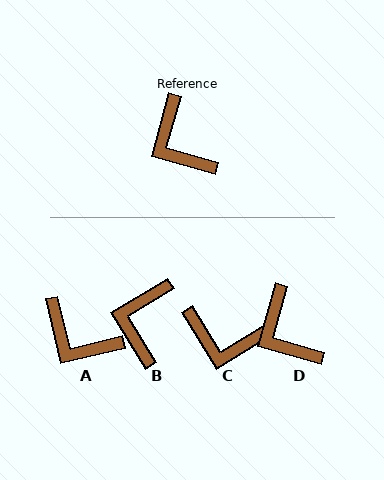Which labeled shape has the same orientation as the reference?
D.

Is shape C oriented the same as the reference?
No, it is off by about 47 degrees.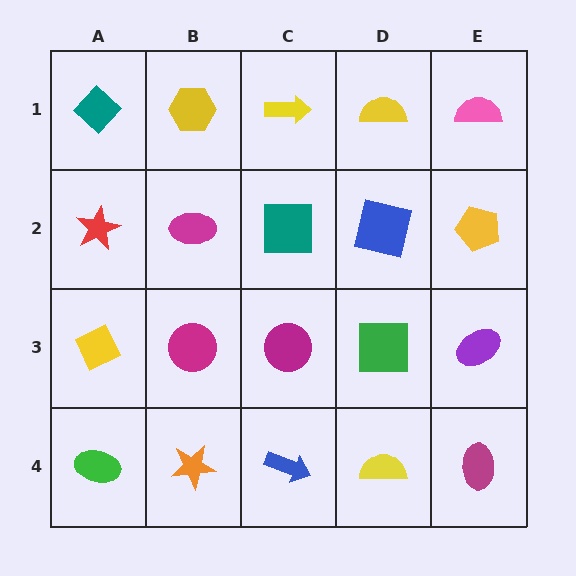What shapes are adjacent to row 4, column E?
A purple ellipse (row 3, column E), a yellow semicircle (row 4, column D).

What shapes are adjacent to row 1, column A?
A red star (row 2, column A), a yellow hexagon (row 1, column B).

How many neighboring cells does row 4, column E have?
2.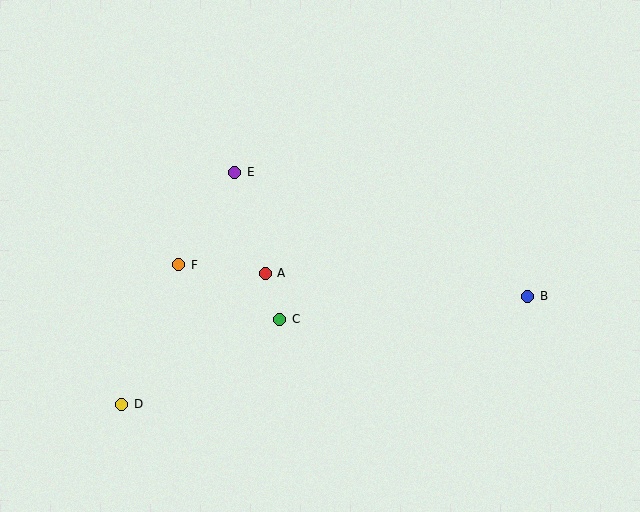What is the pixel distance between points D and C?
The distance between D and C is 180 pixels.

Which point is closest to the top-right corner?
Point B is closest to the top-right corner.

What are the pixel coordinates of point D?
Point D is at (122, 404).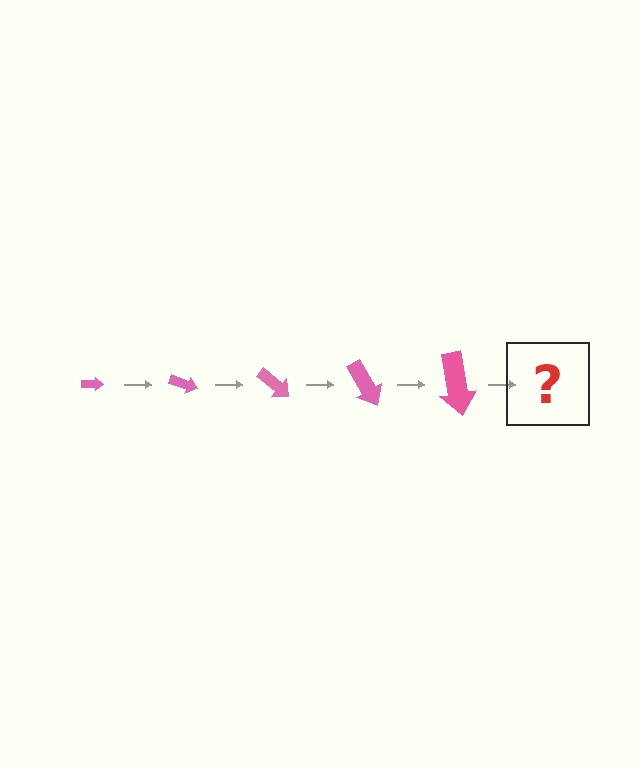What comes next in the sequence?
The next element should be an arrow, larger than the previous one and rotated 100 degrees from the start.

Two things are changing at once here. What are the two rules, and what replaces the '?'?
The two rules are that the arrow grows larger each step and it rotates 20 degrees each step. The '?' should be an arrow, larger than the previous one and rotated 100 degrees from the start.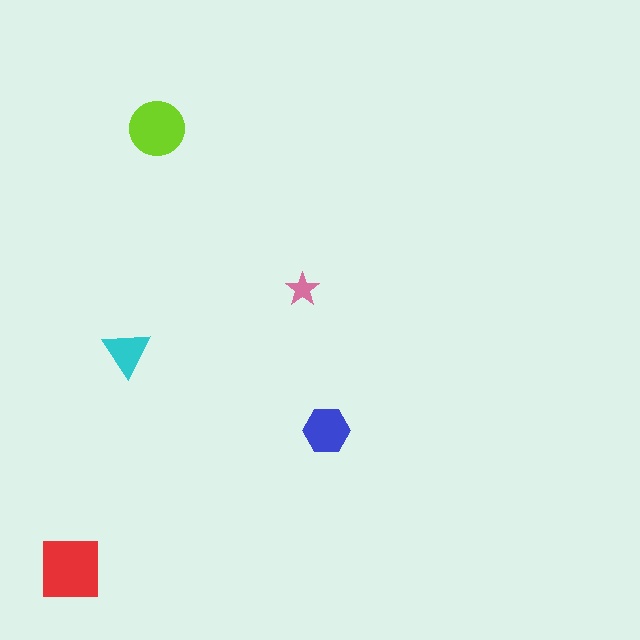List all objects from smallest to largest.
The pink star, the cyan triangle, the blue hexagon, the lime circle, the red square.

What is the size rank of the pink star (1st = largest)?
5th.